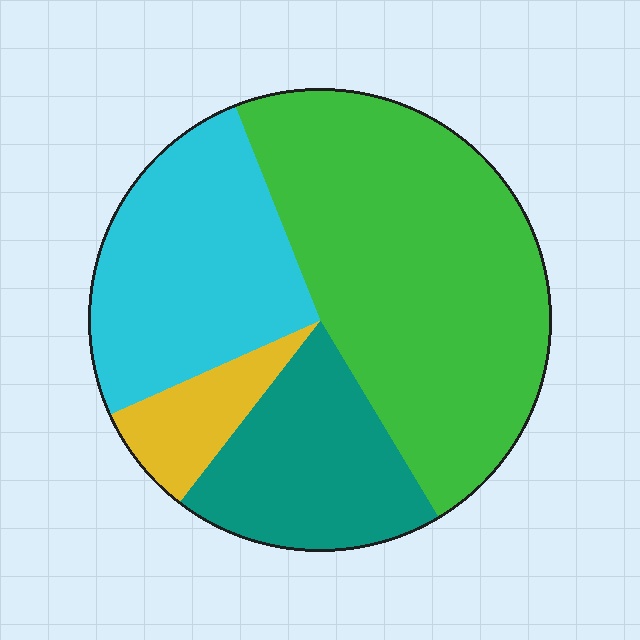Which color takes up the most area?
Green, at roughly 45%.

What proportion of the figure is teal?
Teal takes up about one fifth (1/5) of the figure.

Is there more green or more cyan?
Green.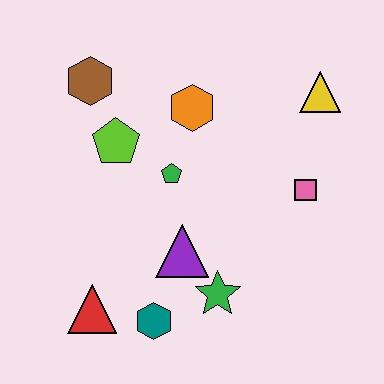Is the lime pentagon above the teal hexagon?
Yes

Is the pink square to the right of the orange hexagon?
Yes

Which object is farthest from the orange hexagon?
The red triangle is farthest from the orange hexagon.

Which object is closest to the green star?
The purple triangle is closest to the green star.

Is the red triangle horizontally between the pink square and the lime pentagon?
No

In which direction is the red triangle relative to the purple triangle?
The red triangle is to the left of the purple triangle.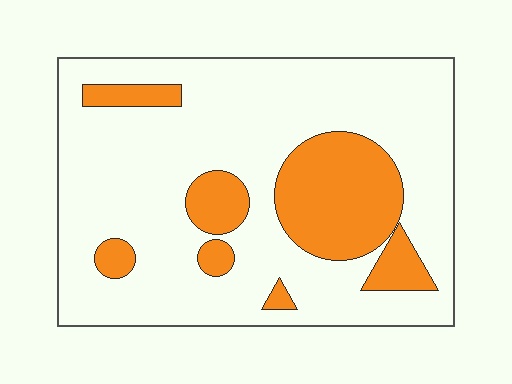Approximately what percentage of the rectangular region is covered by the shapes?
Approximately 25%.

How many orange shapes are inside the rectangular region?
7.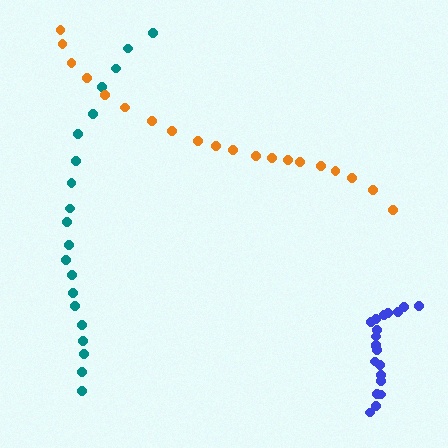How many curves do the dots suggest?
There are 3 distinct paths.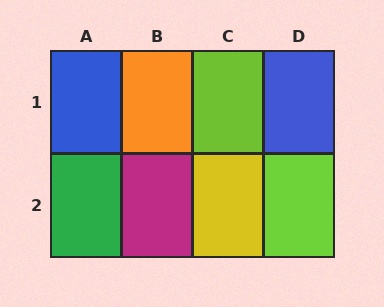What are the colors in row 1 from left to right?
Blue, orange, lime, blue.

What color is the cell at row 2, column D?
Lime.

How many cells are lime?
2 cells are lime.